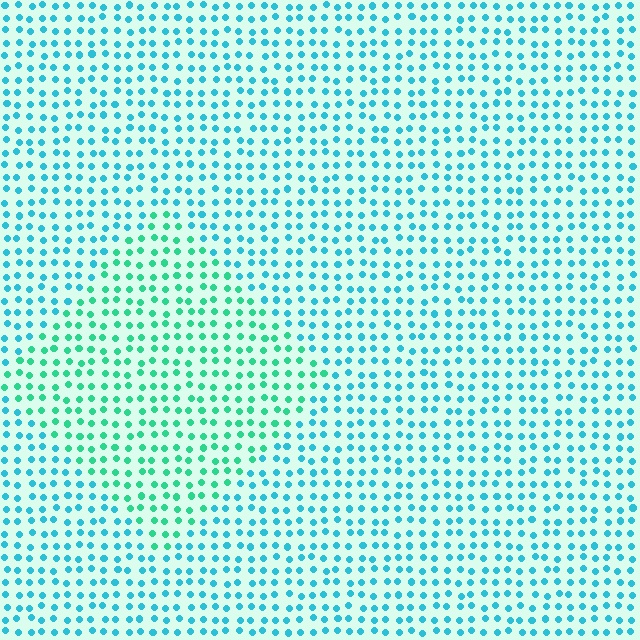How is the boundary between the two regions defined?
The boundary is defined purely by a slight shift in hue (about 33 degrees). Spacing, size, and orientation are identical on both sides.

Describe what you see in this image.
The image is filled with small cyan elements in a uniform arrangement. A diamond-shaped region is visible where the elements are tinted to a slightly different hue, forming a subtle color boundary.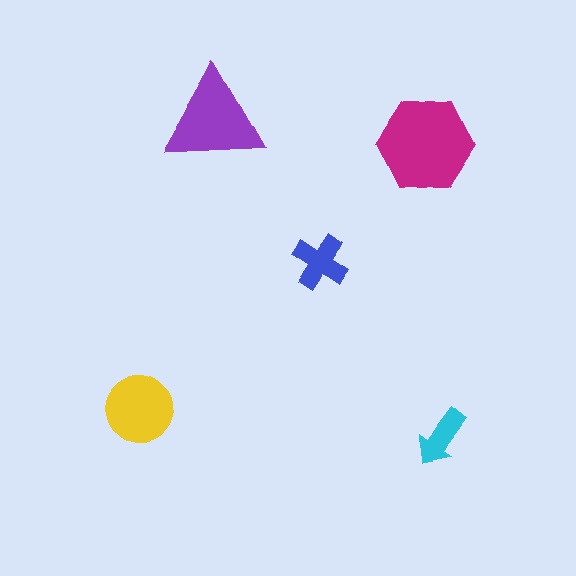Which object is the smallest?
The cyan arrow.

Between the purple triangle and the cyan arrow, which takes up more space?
The purple triangle.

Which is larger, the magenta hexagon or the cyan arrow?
The magenta hexagon.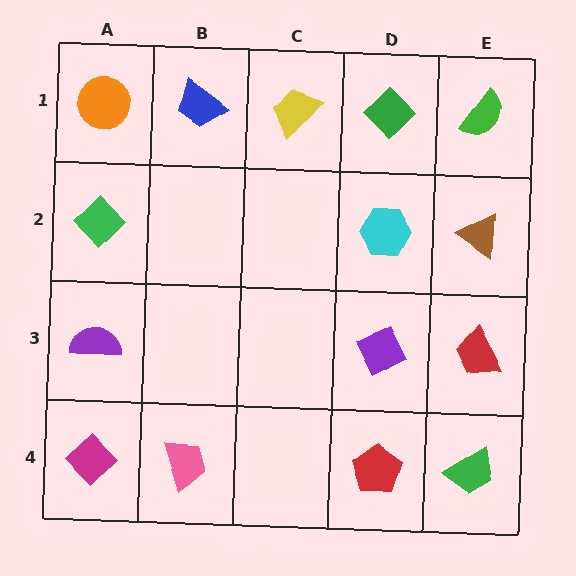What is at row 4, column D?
A red pentagon.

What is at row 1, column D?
A green diamond.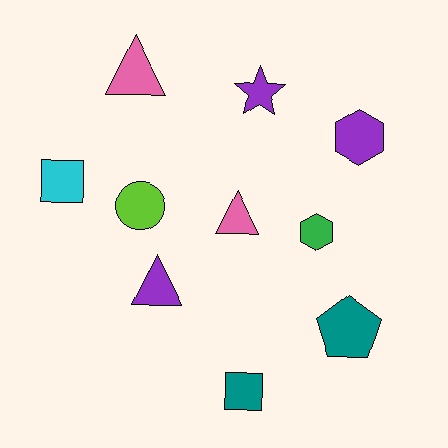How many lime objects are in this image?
There is 1 lime object.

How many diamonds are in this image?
There are no diamonds.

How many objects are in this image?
There are 10 objects.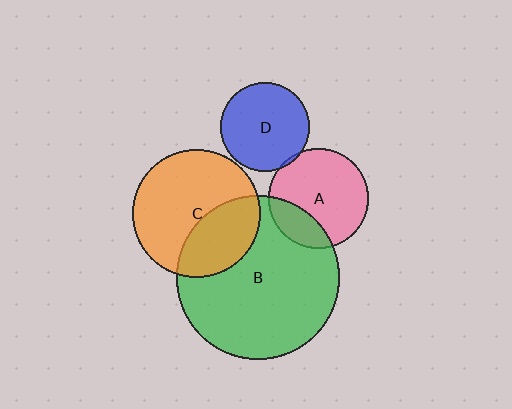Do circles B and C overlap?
Yes.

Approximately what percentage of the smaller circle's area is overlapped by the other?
Approximately 35%.